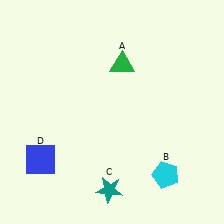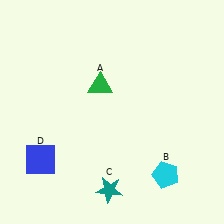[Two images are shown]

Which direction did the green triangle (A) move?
The green triangle (A) moved left.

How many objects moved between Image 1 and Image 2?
1 object moved between the two images.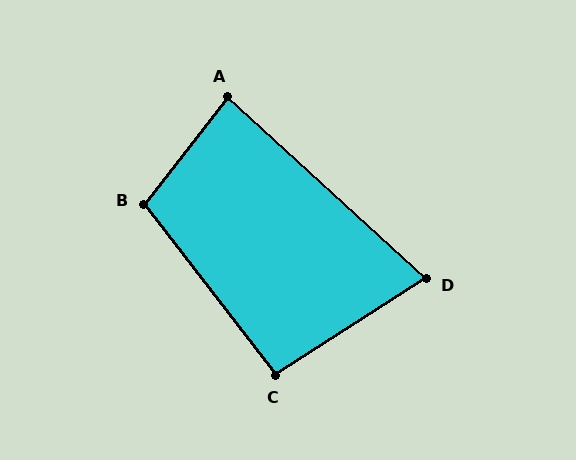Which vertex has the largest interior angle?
B, at approximately 105 degrees.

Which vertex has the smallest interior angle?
D, at approximately 75 degrees.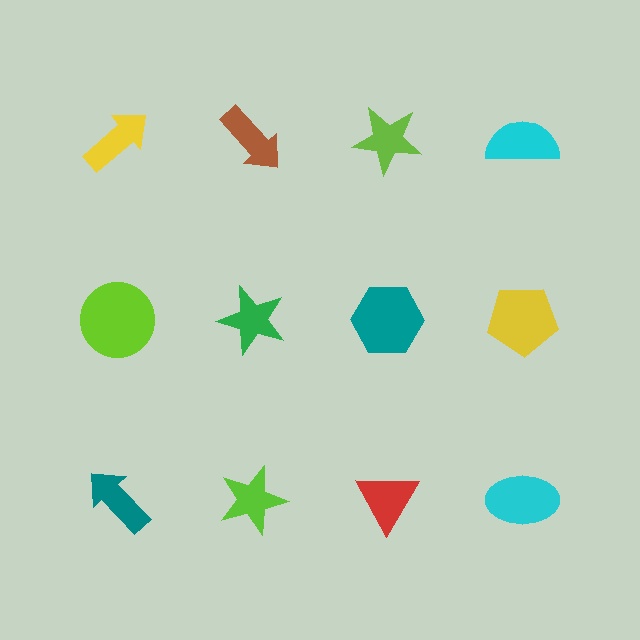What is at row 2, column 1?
A lime circle.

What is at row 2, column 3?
A teal hexagon.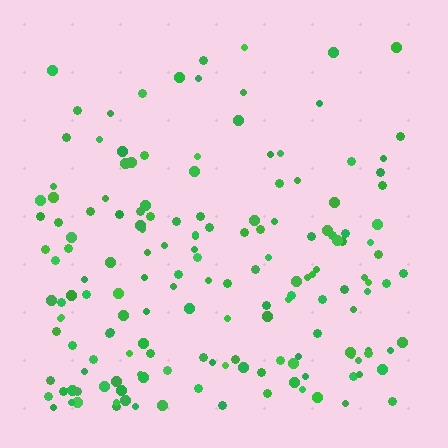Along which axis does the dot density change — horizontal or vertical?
Vertical.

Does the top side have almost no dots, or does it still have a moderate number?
Still a moderate number, just noticeably fewer than the bottom.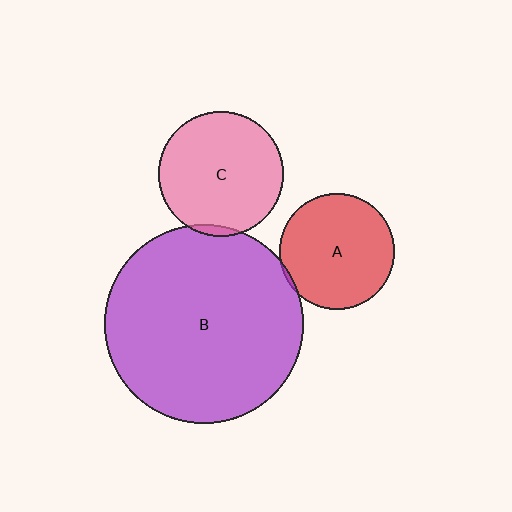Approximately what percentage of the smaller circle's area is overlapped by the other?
Approximately 5%.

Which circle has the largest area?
Circle B (purple).